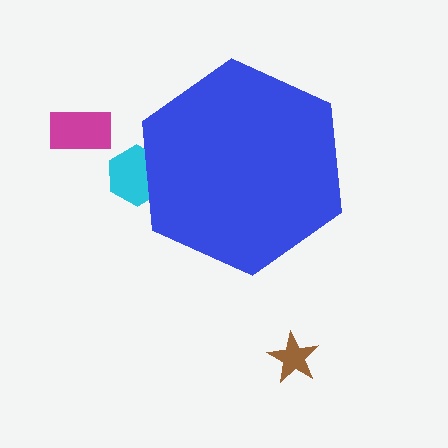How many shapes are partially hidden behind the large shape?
1 shape is partially hidden.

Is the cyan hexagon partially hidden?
Yes, the cyan hexagon is partially hidden behind the blue hexagon.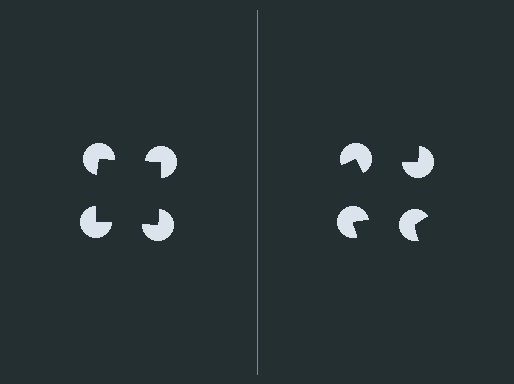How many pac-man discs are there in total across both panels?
8 — 4 on each side.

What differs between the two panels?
The pac-man discs are positioned identically on both sides; only the wedge orientations differ. On the left they align to a square; on the right they are misaligned.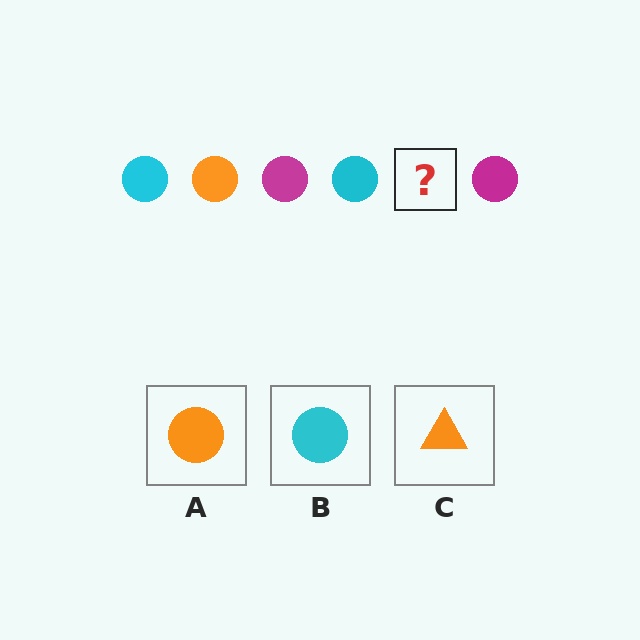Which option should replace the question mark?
Option A.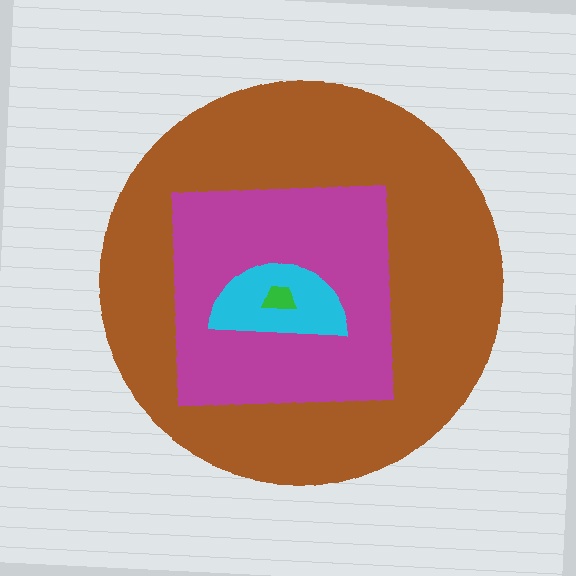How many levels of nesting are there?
4.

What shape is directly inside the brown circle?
The magenta square.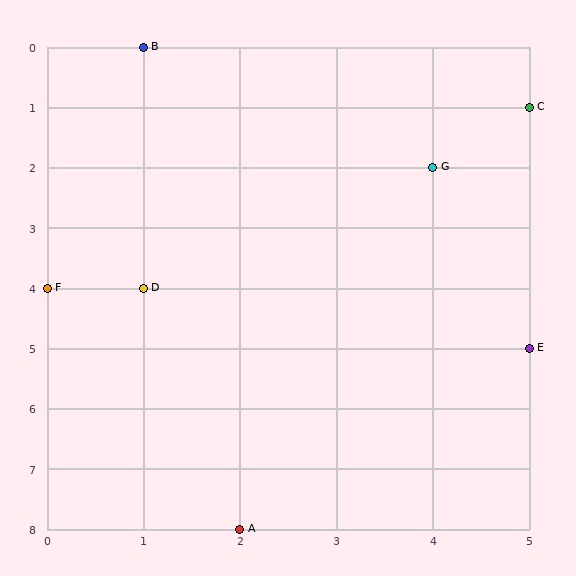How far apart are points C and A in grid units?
Points C and A are 3 columns and 7 rows apart (about 7.6 grid units diagonally).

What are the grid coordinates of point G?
Point G is at grid coordinates (4, 2).